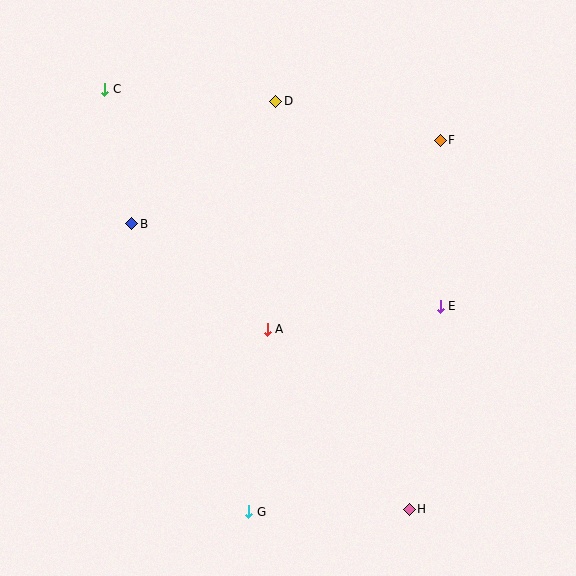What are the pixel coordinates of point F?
Point F is at (440, 140).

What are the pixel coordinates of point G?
Point G is at (249, 512).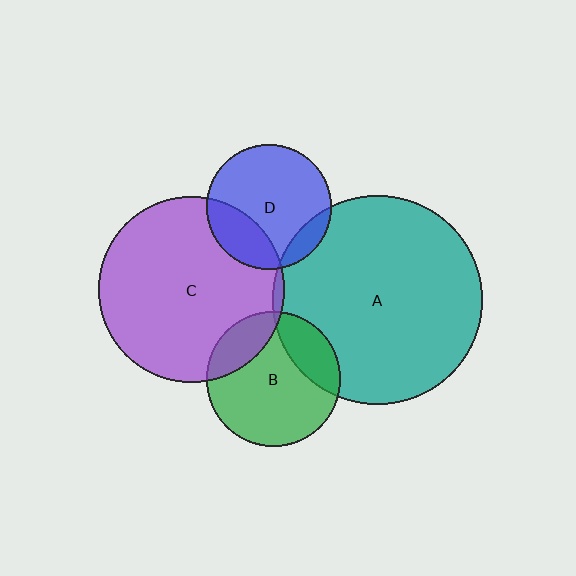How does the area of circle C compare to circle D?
Approximately 2.2 times.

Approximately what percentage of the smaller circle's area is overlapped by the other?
Approximately 5%.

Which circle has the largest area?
Circle A (teal).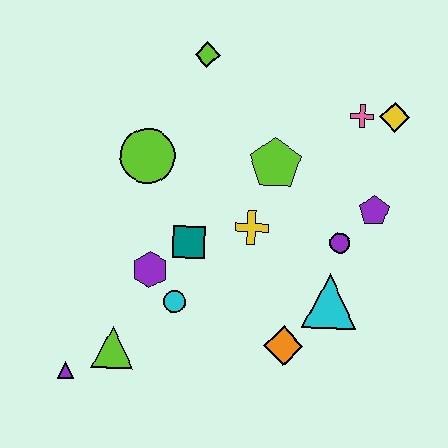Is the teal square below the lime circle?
Yes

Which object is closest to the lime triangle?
The purple triangle is closest to the lime triangle.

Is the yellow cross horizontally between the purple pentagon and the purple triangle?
Yes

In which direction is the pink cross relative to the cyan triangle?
The pink cross is above the cyan triangle.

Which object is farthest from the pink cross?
The purple triangle is farthest from the pink cross.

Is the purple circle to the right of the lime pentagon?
Yes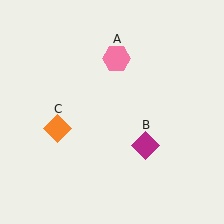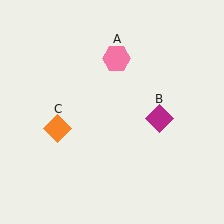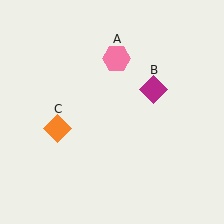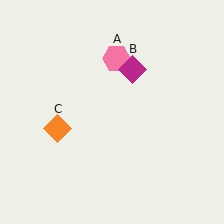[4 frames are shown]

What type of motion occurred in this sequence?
The magenta diamond (object B) rotated counterclockwise around the center of the scene.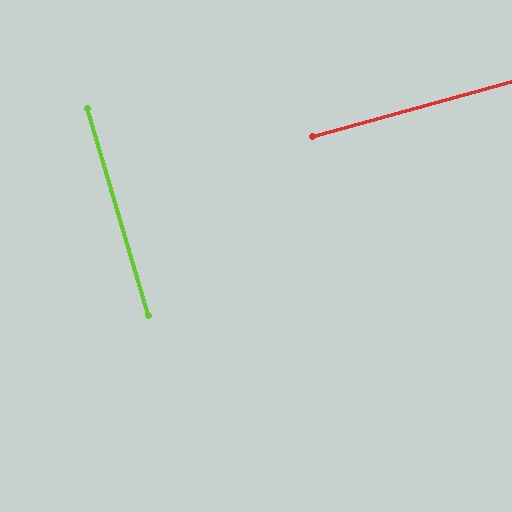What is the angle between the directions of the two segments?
Approximately 89 degrees.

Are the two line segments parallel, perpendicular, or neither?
Perpendicular — they meet at approximately 89°.